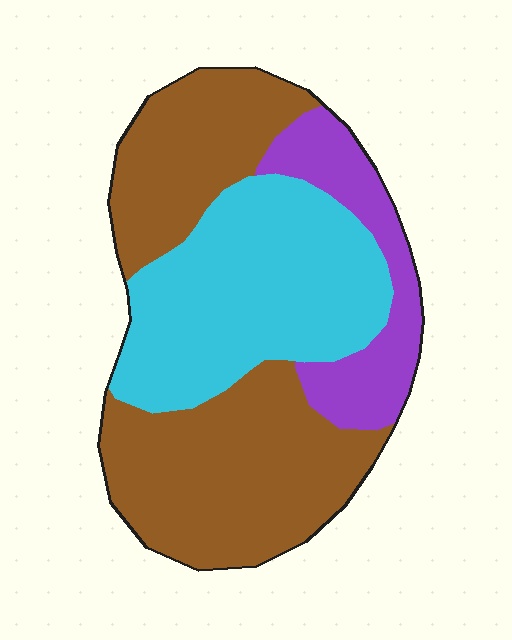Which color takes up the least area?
Purple, at roughly 15%.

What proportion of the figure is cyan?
Cyan takes up about one third (1/3) of the figure.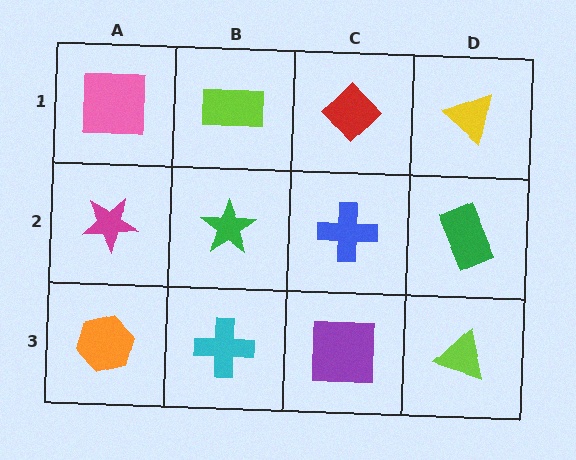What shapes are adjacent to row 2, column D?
A yellow triangle (row 1, column D), a lime triangle (row 3, column D), a blue cross (row 2, column C).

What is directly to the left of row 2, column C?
A green star.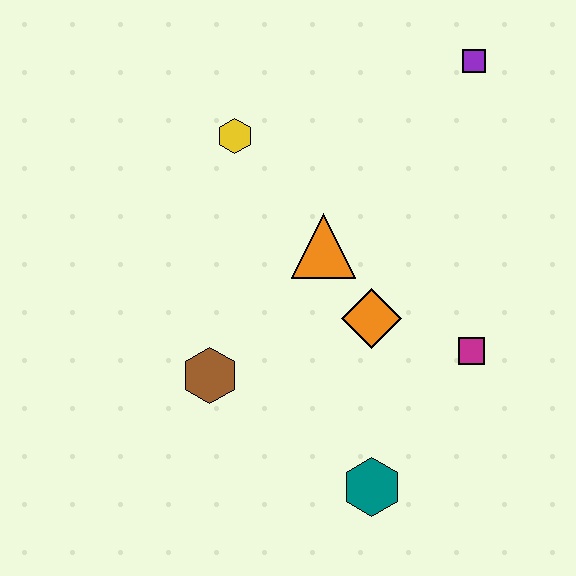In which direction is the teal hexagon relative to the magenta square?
The teal hexagon is below the magenta square.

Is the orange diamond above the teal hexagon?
Yes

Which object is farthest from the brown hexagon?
The purple square is farthest from the brown hexagon.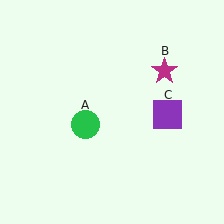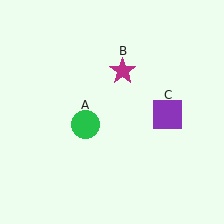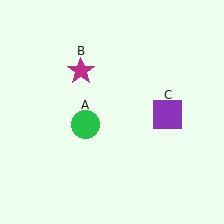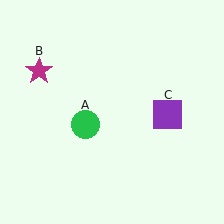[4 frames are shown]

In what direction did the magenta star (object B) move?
The magenta star (object B) moved left.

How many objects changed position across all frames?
1 object changed position: magenta star (object B).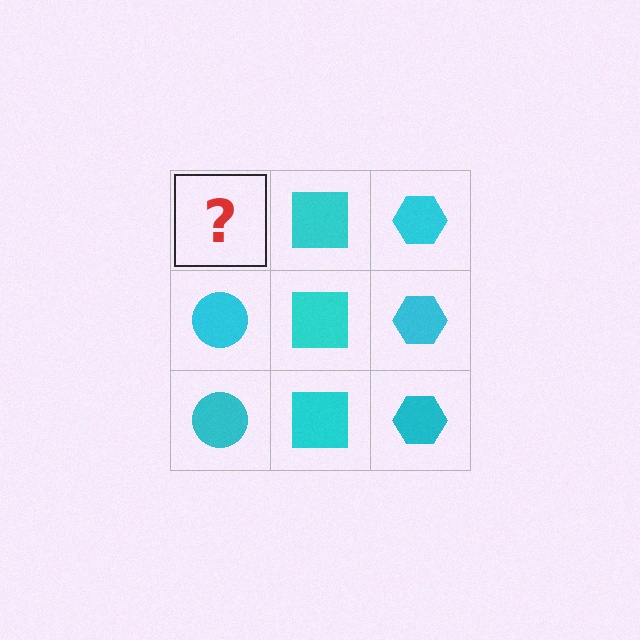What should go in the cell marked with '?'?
The missing cell should contain a cyan circle.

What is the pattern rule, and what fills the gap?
The rule is that each column has a consistent shape. The gap should be filled with a cyan circle.